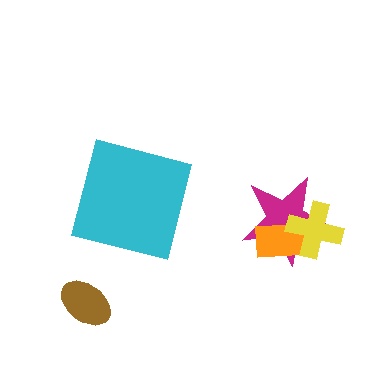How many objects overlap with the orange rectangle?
2 objects overlap with the orange rectangle.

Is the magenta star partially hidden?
Yes, it is partially covered by another shape.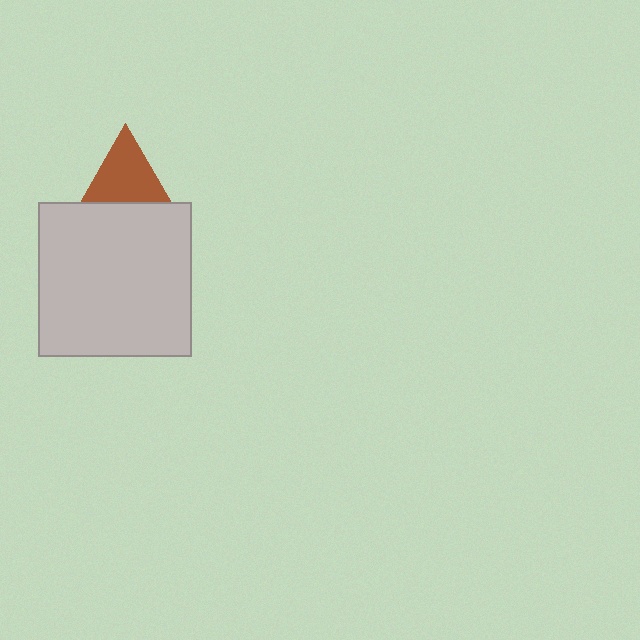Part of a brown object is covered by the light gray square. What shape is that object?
It is a triangle.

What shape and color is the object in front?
The object in front is a light gray square.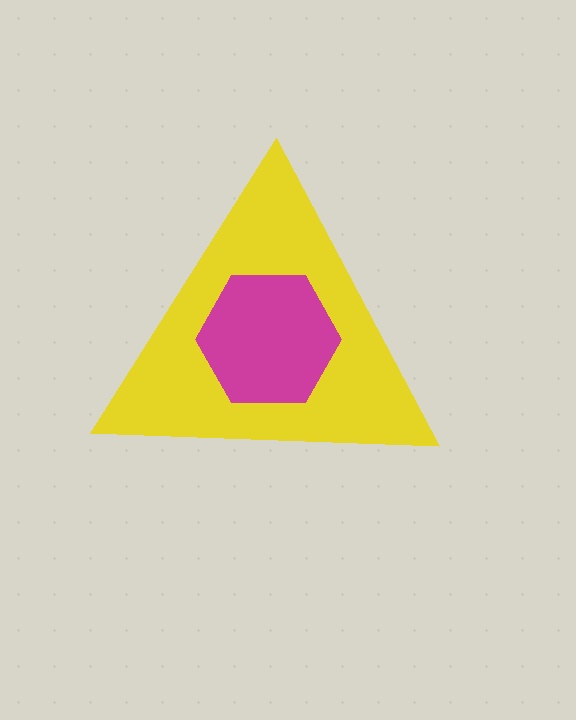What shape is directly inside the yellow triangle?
The magenta hexagon.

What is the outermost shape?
The yellow triangle.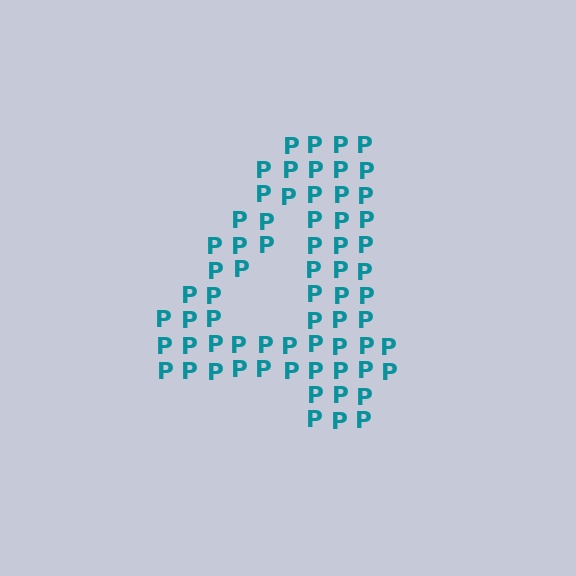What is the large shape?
The large shape is the digit 4.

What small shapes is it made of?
It is made of small letter P's.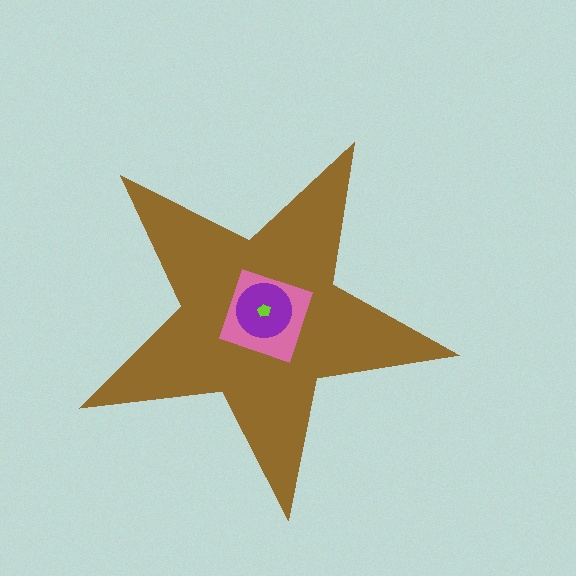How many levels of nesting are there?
4.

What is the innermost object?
The lime pentagon.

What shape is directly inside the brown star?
The pink square.